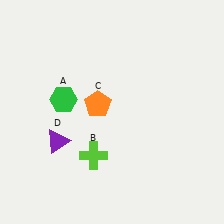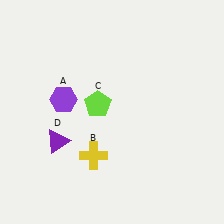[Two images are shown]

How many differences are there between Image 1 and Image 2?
There are 3 differences between the two images.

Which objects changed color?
A changed from green to purple. B changed from lime to yellow. C changed from orange to lime.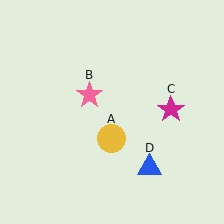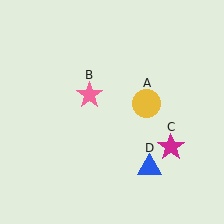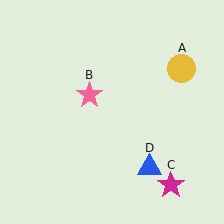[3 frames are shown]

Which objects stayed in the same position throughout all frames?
Pink star (object B) and blue triangle (object D) remained stationary.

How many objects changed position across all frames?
2 objects changed position: yellow circle (object A), magenta star (object C).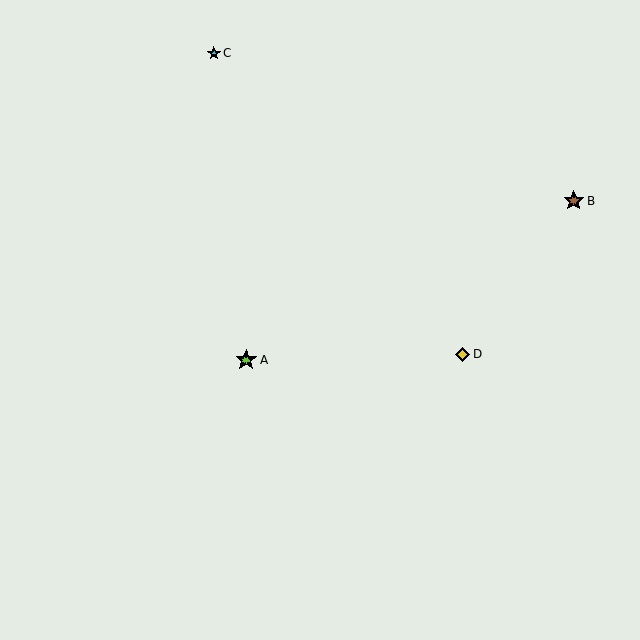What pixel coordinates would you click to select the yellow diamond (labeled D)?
Click at (463, 354) to select the yellow diamond D.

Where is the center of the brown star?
The center of the brown star is at (574, 201).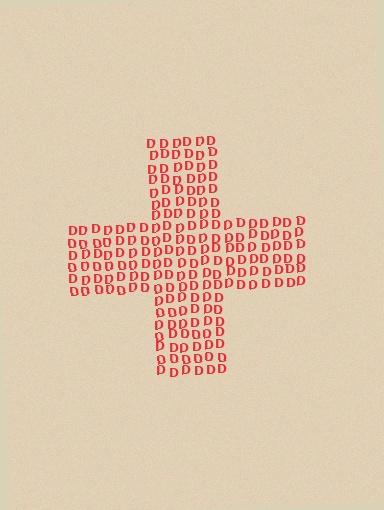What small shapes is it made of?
It is made of small letter D's.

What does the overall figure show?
The overall figure shows a cross.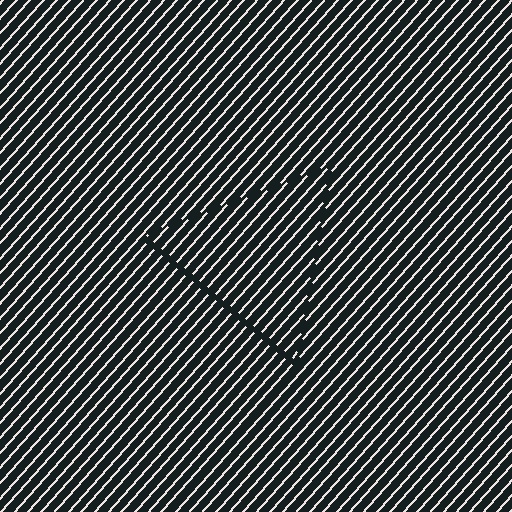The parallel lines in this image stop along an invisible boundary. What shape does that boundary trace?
An illusory triangle. The interior of the shape contains the same grating, shifted by half a period — the contour is defined by the phase discontinuity where line-ends from the inner and outer gratings abut.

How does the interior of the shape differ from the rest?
The interior of the shape contains the same grating, shifted by half a period — the contour is defined by the phase discontinuity where line-ends from the inner and outer gratings abut.